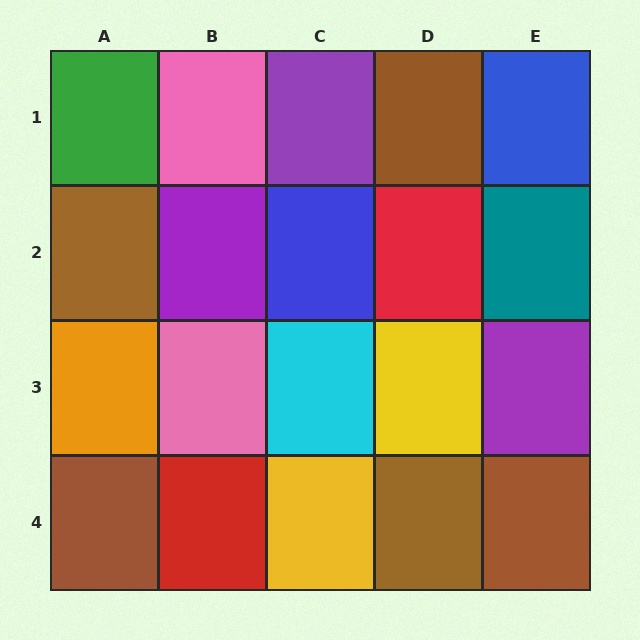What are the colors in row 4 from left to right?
Brown, red, yellow, brown, brown.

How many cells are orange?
1 cell is orange.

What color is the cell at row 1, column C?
Purple.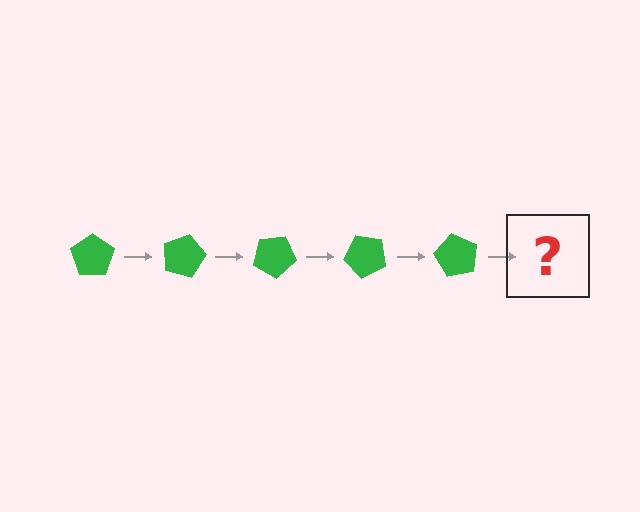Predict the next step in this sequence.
The next step is a green pentagon rotated 75 degrees.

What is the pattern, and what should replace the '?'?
The pattern is that the pentagon rotates 15 degrees each step. The '?' should be a green pentagon rotated 75 degrees.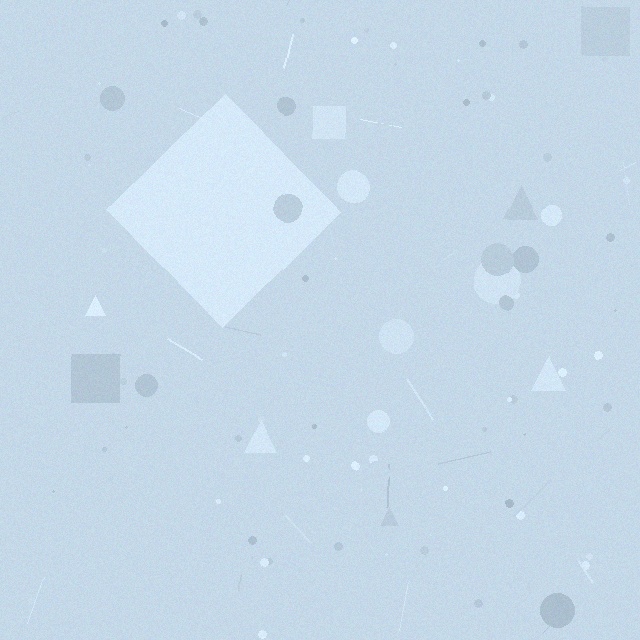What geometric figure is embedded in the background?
A diamond is embedded in the background.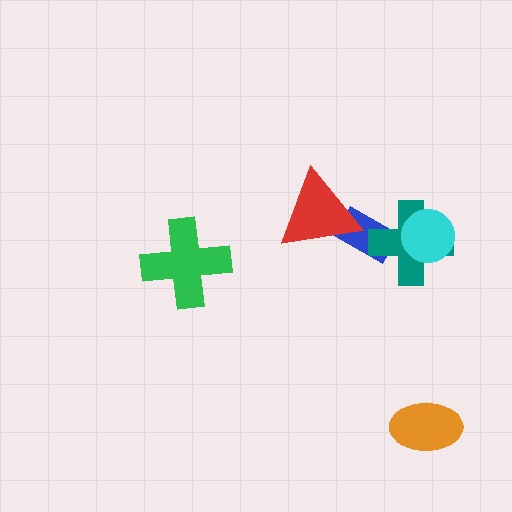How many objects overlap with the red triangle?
1 object overlaps with the red triangle.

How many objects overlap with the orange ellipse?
0 objects overlap with the orange ellipse.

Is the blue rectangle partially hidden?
Yes, it is partially covered by another shape.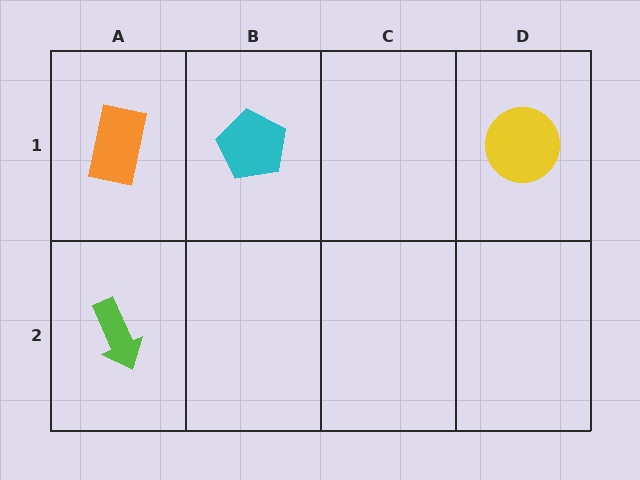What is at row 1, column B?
A cyan pentagon.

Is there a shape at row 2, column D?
No, that cell is empty.